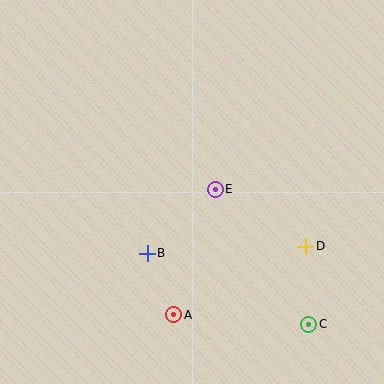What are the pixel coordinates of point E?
Point E is at (215, 189).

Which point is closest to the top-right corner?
Point E is closest to the top-right corner.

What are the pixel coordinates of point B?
Point B is at (147, 253).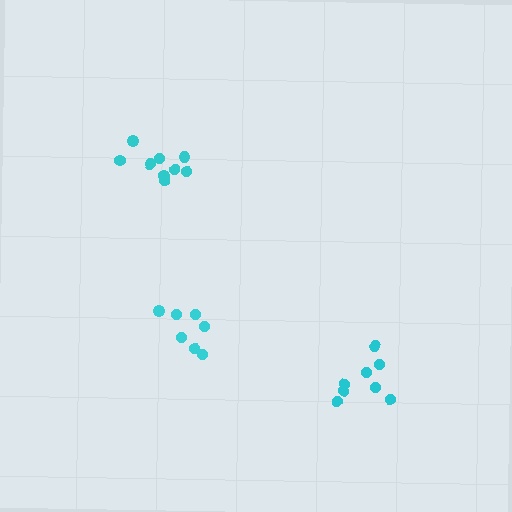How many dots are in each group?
Group 1: 9 dots, Group 2: 7 dots, Group 3: 8 dots (24 total).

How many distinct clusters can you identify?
There are 3 distinct clusters.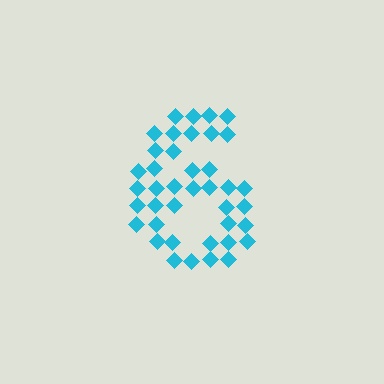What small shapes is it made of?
It is made of small diamonds.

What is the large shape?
The large shape is the digit 6.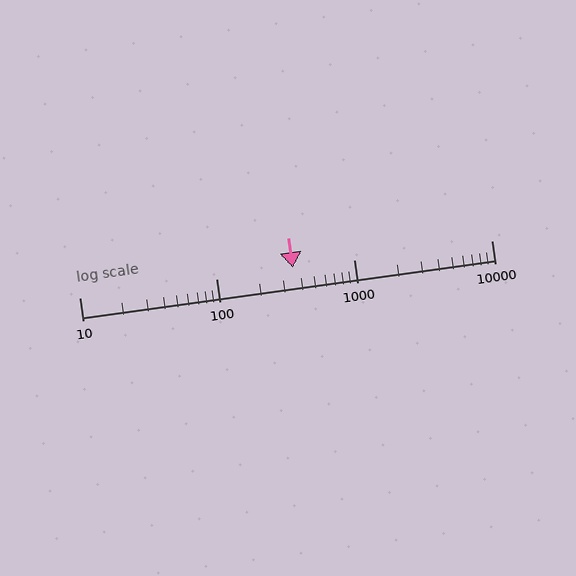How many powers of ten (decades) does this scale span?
The scale spans 3 decades, from 10 to 10000.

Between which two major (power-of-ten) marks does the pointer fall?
The pointer is between 100 and 1000.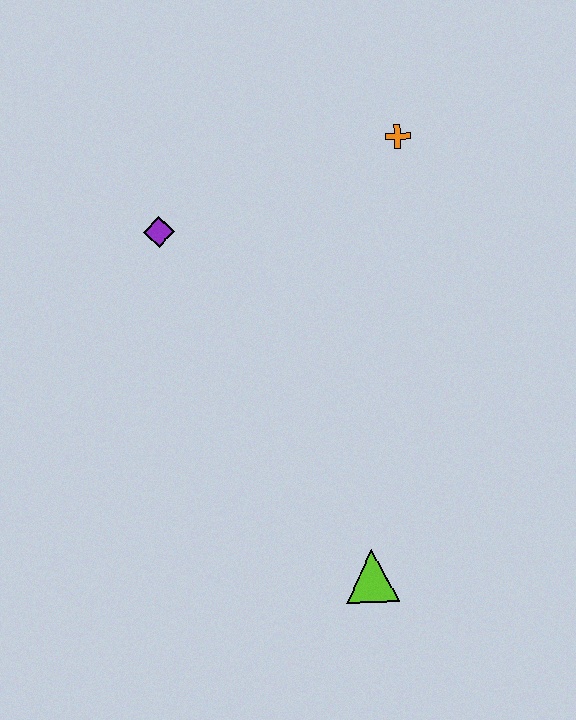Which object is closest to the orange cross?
The purple diamond is closest to the orange cross.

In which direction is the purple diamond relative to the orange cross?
The purple diamond is to the left of the orange cross.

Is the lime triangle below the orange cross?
Yes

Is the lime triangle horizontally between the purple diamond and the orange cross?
Yes